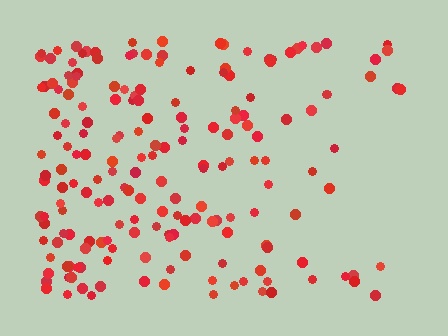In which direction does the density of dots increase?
From right to left, with the left side densest.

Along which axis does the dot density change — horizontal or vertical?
Horizontal.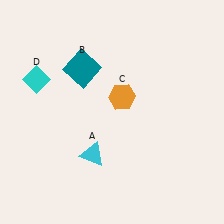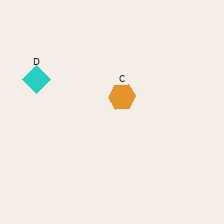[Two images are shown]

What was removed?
The cyan triangle (A), the teal square (B) were removed in Image 2.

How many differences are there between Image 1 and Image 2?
There are 2 differences between the two images.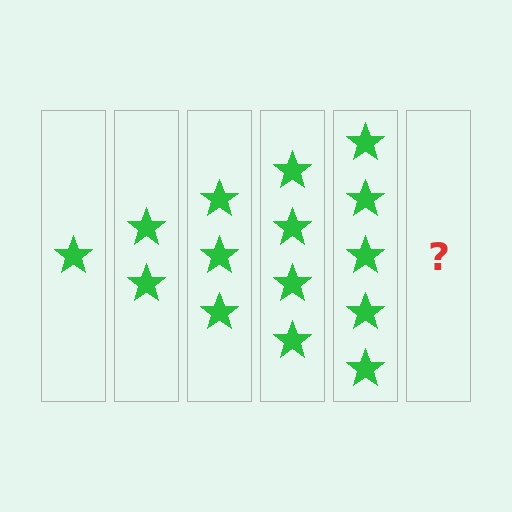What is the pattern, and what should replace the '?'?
The pattern is that each step adds one more star. The '?' should be 6 stars.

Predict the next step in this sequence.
The next step is 6 stars.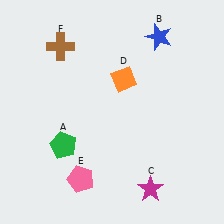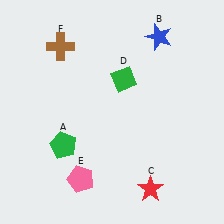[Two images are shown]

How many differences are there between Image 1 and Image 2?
There are 2 differences between the two images.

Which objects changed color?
C changed from magenta to red. D changed from orange to green.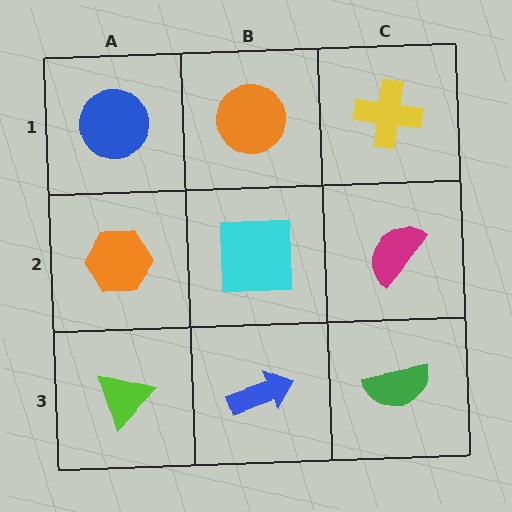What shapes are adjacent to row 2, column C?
A yellow cross (row 1, column C), a green semicircle (row 3, column C), a cyan square (row 2, column B).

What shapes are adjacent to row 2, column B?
An orange circle (row 1, column B), a blue arrow (row 3, column B), an orange hexagon (row 2, column A), a magenta semicircle (row 2, column C).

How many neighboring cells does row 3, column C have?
2.